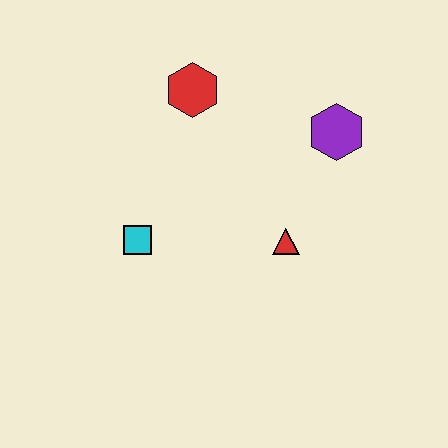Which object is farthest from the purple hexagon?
The cyan square is farthest from the purple hexagon.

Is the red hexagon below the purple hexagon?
No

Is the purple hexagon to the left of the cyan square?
No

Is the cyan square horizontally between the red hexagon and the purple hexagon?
No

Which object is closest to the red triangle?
The purple hexagon is closest to the red triangle.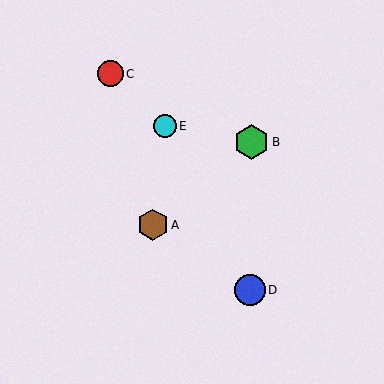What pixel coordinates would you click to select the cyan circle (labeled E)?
Click at (165, 126) to select the cyan circle E.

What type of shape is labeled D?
Shape D is a blue circle.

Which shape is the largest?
The green hexagon (labeled B) is the largest.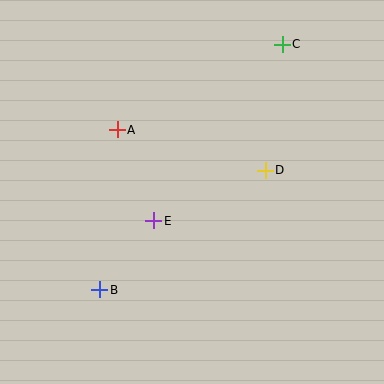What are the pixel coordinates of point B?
Point B is at (100, 290).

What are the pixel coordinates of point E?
Point E is at (154, 221).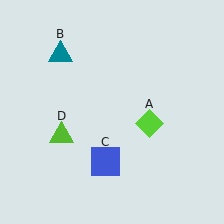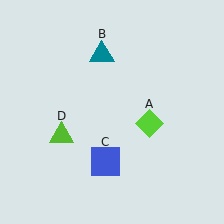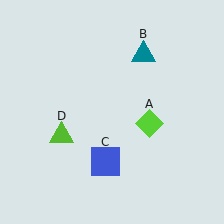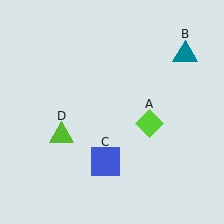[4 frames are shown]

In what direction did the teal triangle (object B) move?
The teal triangle (object B) moved right.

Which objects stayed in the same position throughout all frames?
Lime diamond (object A) and blue square (object C) and lime triangle (object D) remained stationary.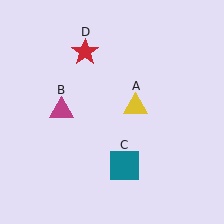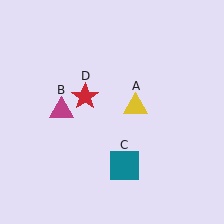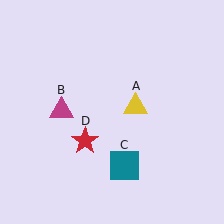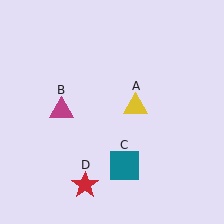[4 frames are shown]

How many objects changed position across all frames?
1 object changed position: red star (object D).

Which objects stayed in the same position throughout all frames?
Yellow triangle (object A) and magenta triangle (object B) and teal square (object C) remained stationary.